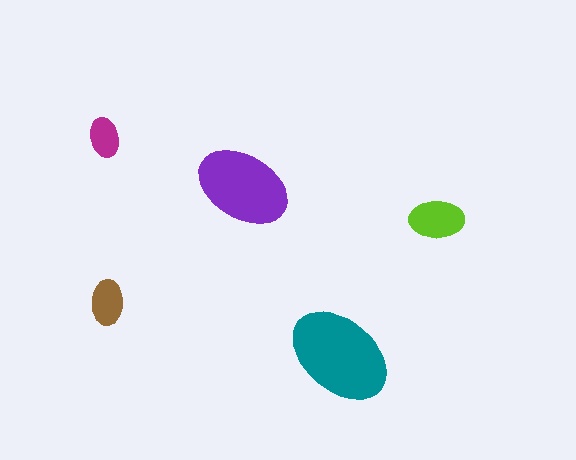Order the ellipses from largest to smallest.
the teal one, the purple one, the lime one, the brown one, the magenta one.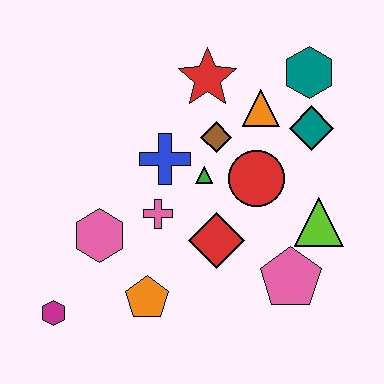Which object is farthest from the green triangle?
The magenta hexagon is farthest from the green triangle.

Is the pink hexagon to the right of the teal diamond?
No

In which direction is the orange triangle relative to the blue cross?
The orange triangle is to the right of the blue cross.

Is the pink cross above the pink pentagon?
Yes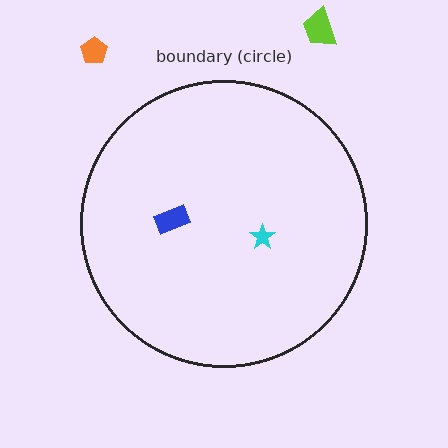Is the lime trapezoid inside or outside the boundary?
Outside.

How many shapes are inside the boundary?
2 inside, 2 outside.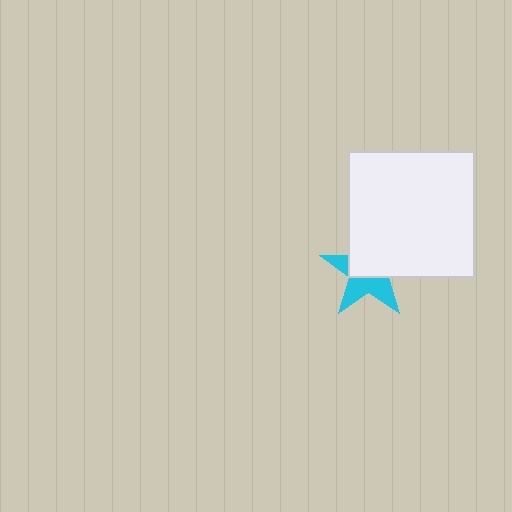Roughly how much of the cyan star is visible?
About half of it is visible (roughly 46%).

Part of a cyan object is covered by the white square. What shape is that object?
It is a star.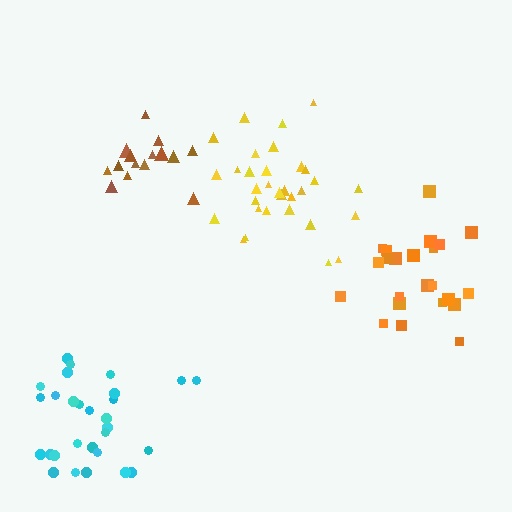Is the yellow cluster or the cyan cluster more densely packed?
Yellow.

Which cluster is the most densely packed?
Yellow.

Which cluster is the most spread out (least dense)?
Cyan.